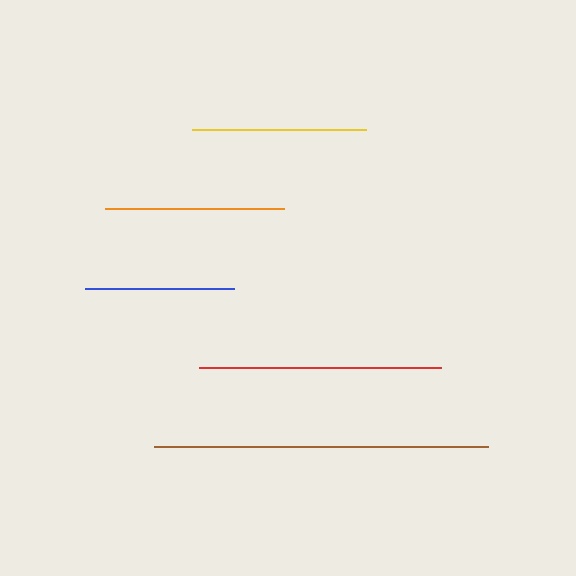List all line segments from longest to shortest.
From longest to shortest: brown, red, orange, yellow, blue.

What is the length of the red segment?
The red segment is approximately 241 pixels long.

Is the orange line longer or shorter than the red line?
The red line is longer than the orange line.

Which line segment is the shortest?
The blue line is the shortest at approximately 149 pixels.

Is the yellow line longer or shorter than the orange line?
The orange line is longer than the yellow line.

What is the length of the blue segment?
The blue segment is approximately 149 pixels long.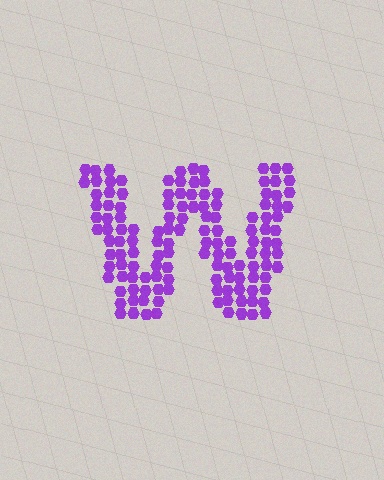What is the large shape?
The large shape is the letter W.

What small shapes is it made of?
It is made of small hexagons.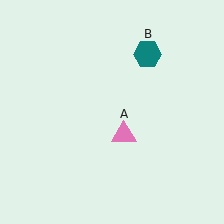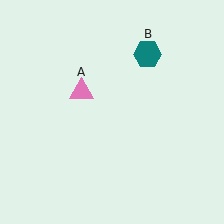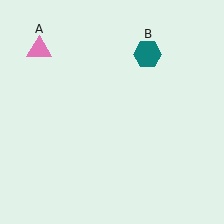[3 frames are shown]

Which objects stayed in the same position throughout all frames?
Teal hexagon (object B) remained stationary.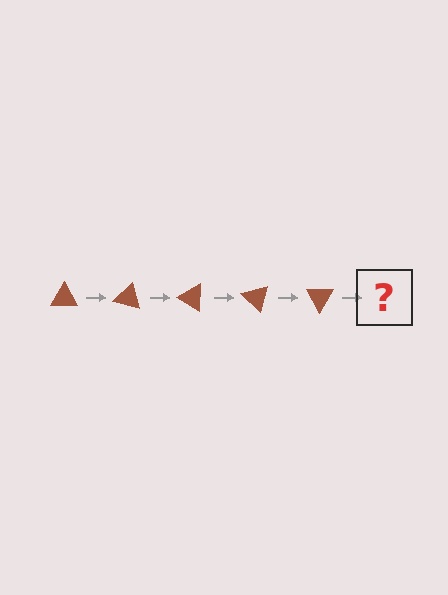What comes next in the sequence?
The next element should be a brown triangle rotated 75 degrees.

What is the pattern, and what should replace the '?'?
The pattern is that the triangle rotates 15 degrees each step. The '?' should be a brown triangle rotated 75 degrees.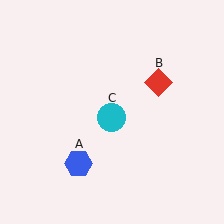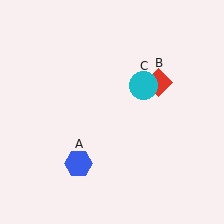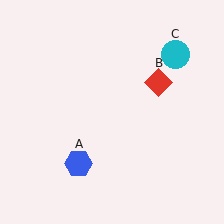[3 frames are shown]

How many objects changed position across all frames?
1 object changed position: cyan circle (object C).